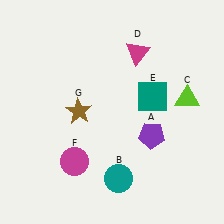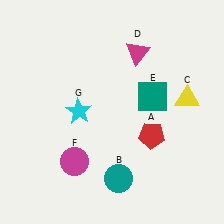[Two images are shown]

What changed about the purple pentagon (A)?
In Image 1, A is purple. In Image 2, it changed to red.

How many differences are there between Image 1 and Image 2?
There are 3 differences between the two images.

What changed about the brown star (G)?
In Image 1, G is brown. In Image 2, it changed to cyan.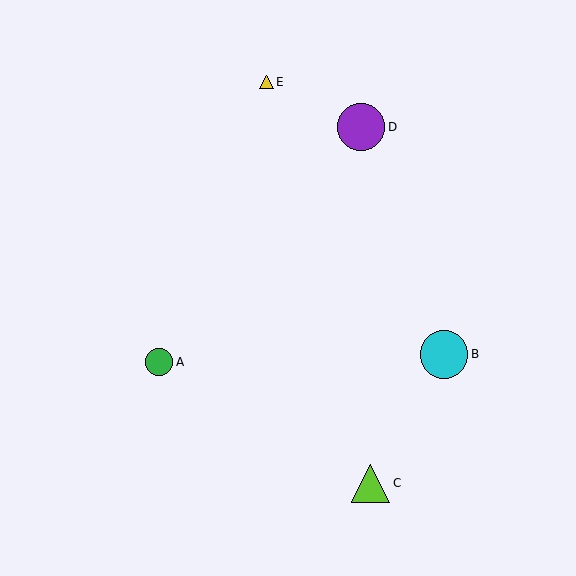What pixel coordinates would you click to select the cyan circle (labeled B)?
Click at (444, 354) to select the cyan circle B.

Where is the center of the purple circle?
The center of the purple circle is at (361, 127).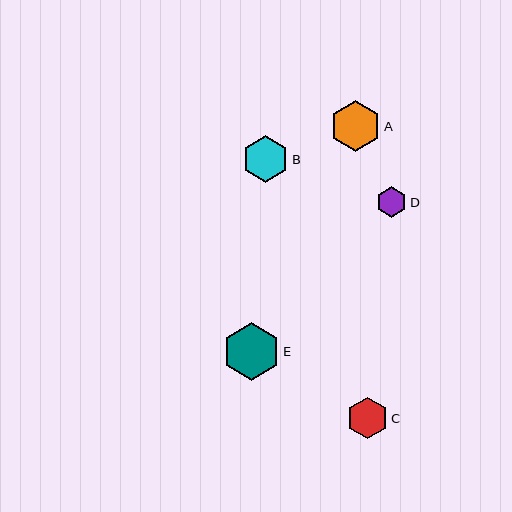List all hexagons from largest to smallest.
From largest to smallest: E, A, B, C, D.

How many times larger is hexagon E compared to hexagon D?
Hexagon E is approximately 1.9 times the size of hexagon D.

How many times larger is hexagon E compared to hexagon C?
Hexagon E is approximately 1.4 times the size of hexagon C.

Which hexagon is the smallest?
Hexagon D is the smallest with a size of approximately 30 pixels.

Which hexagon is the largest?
Hexagon E is the largest with a size of approximately 57 pixels.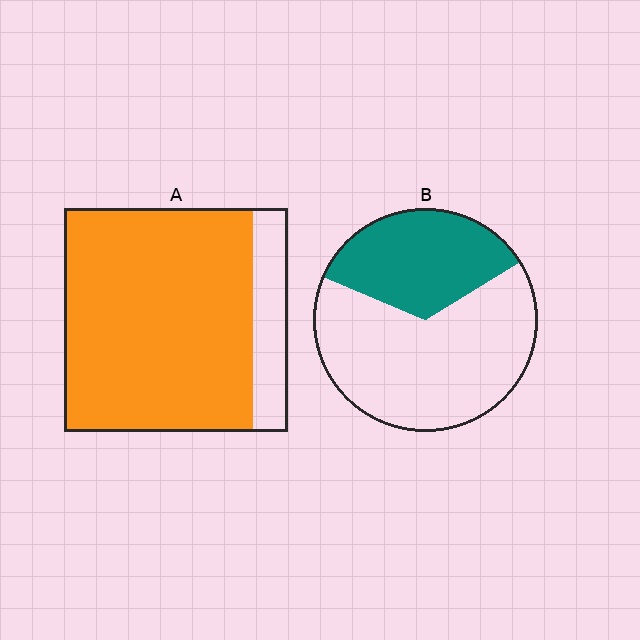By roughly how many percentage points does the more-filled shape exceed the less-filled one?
By roughly 50 percentage points (A over B).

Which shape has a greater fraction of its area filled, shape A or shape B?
Shape A.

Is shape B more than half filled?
No.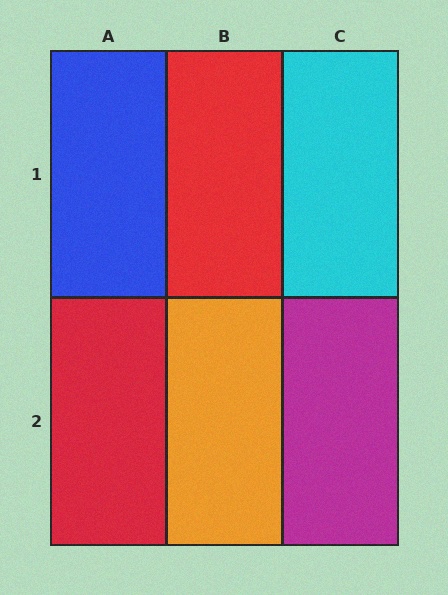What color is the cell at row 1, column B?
Red.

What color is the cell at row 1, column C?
Cyan.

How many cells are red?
2 cells are red.